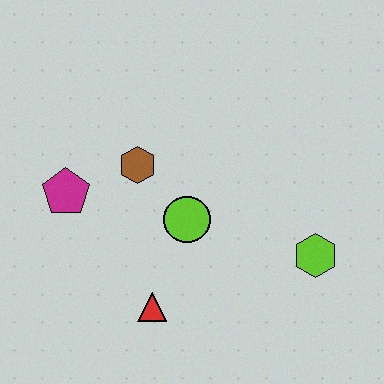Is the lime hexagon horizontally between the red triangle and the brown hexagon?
No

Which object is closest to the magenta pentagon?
The brown hexagon is closest to the magenta pentagon.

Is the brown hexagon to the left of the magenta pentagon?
No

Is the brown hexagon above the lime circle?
Yes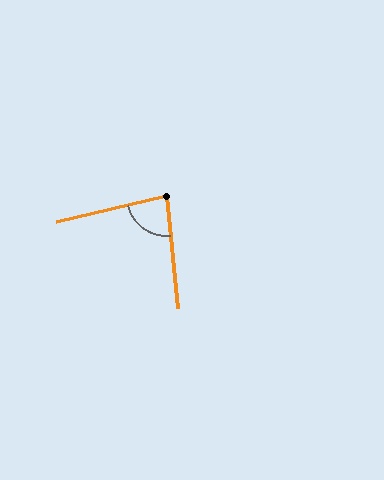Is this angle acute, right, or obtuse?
It is acute.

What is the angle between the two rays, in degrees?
Approximately 82 degrees.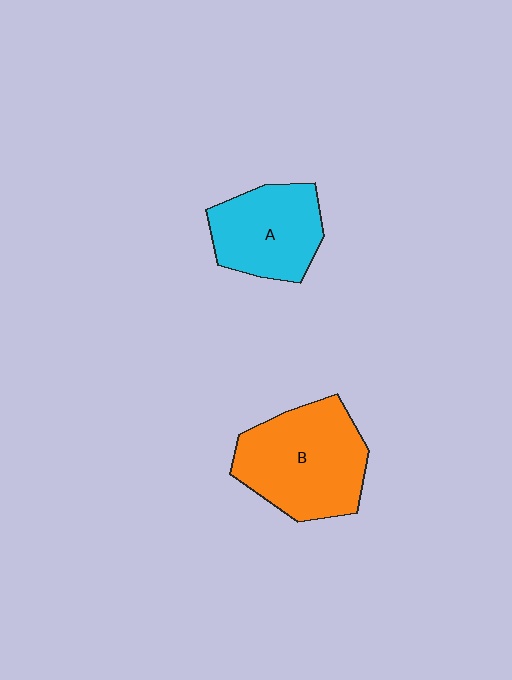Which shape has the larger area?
Shape B (orange).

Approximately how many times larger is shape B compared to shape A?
Approximately 1.4 times.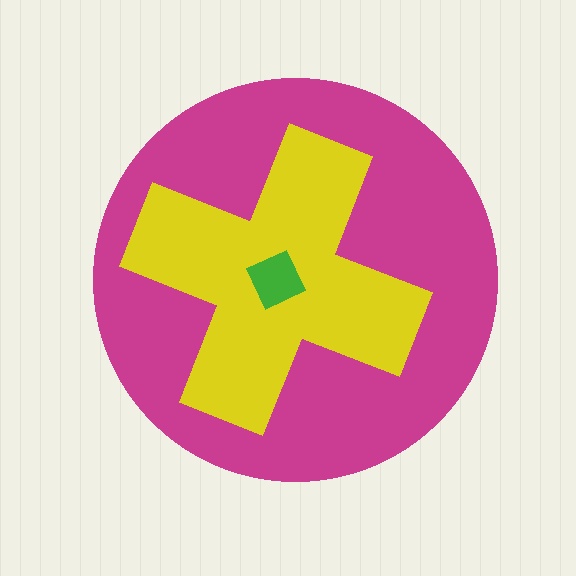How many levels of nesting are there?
3.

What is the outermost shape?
The magenta circle.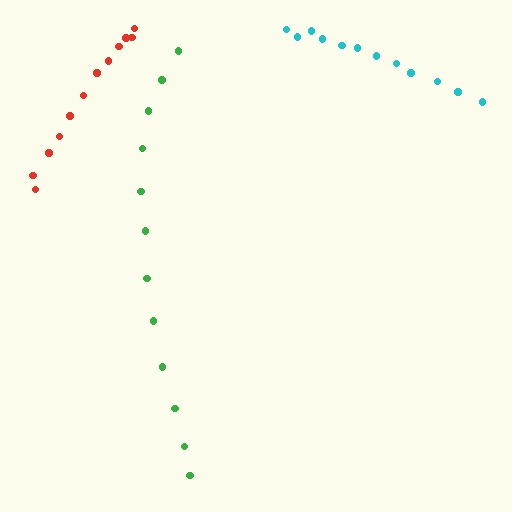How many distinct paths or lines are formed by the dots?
There are 3 distinct paths.